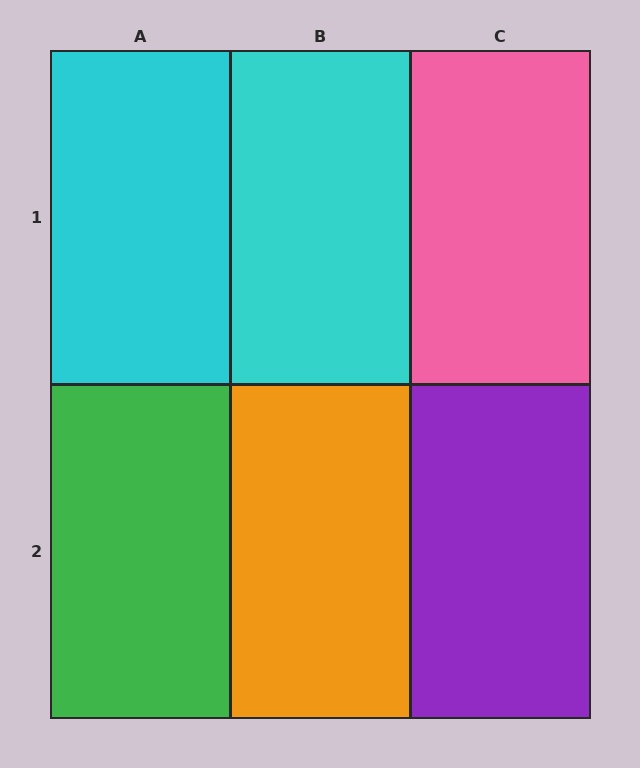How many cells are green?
1 cell is green.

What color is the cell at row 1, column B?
Cyan.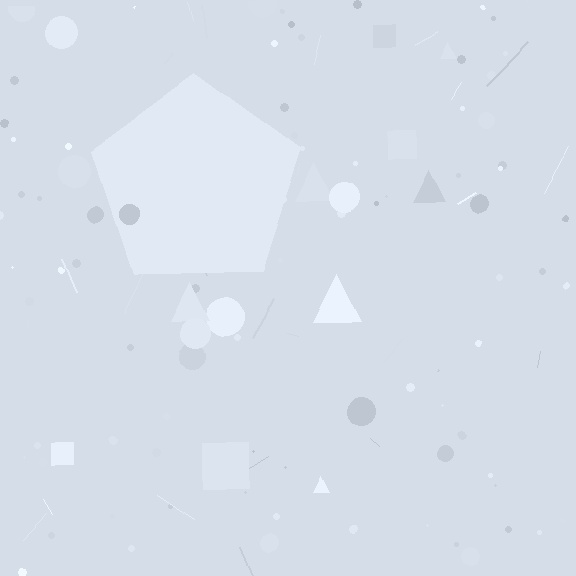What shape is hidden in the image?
A pentagon is hidden in the image.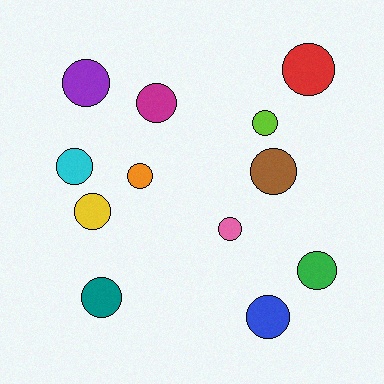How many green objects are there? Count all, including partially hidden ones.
There is 1 green object.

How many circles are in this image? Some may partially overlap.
There are 12 circles.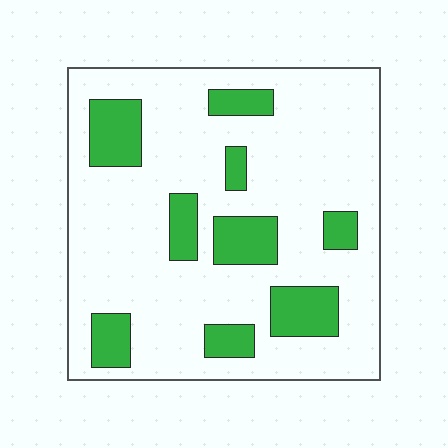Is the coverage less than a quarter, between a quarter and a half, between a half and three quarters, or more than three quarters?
Less than a quarter.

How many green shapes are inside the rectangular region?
9.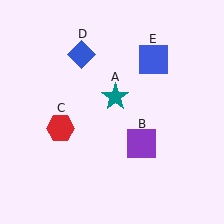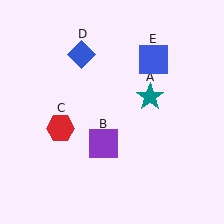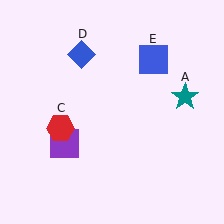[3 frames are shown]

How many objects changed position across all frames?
2 objects changed position: teal star (object A), purple square (object B).